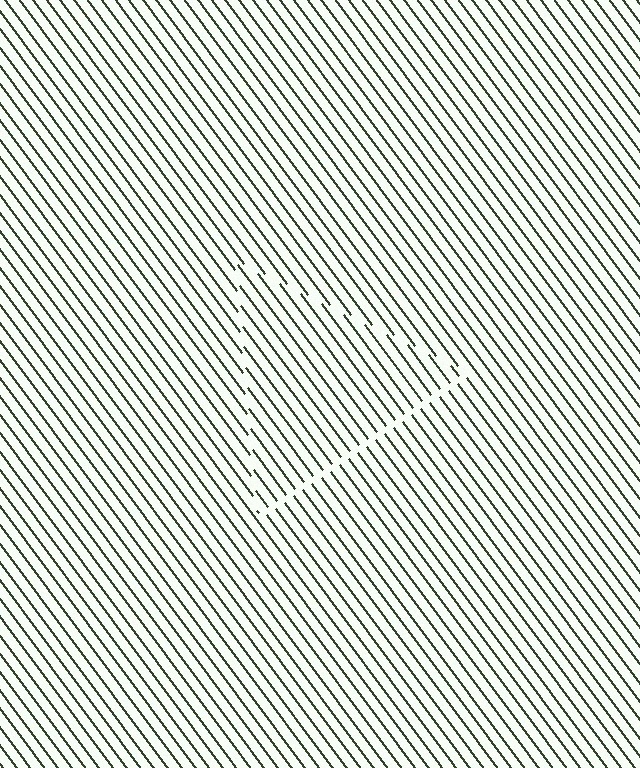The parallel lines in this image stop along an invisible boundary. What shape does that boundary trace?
An illusory triangle. The interior of the shape contains the same grating, shifted by half a period — the contour is defined by the phase discontinuity where line-ends from the inner and outer gratings abut.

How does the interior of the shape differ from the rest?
The interior of the shape contains the same grating, shifted by half a period — the contour is defined by the phase discontinuity where line-ends from the inner and outer gratings abut.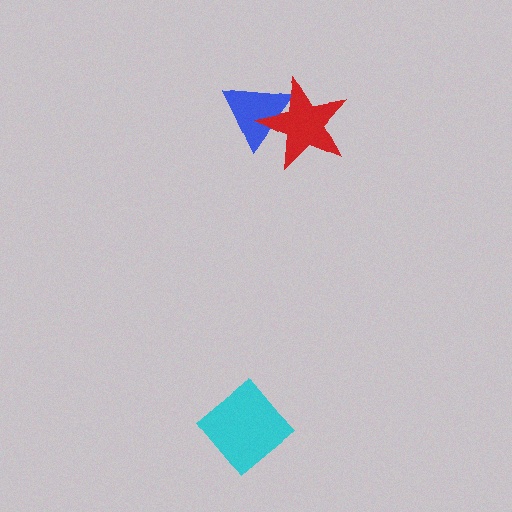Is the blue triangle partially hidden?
Yes, it is partially covered by another shape.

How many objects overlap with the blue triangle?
1 object overlaps with the blue triangle.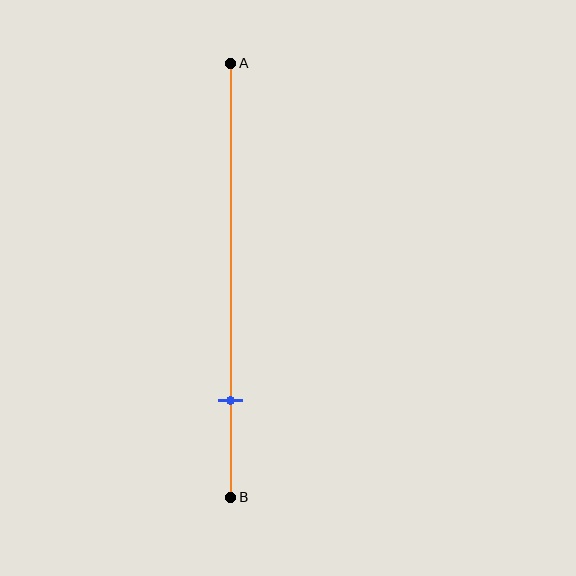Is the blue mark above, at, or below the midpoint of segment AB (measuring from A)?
The blue mark is below the midpoint of segment AB.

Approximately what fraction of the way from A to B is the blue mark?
The blue mark is approximately 80% of the way from A to B.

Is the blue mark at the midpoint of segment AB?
No, the mark is at about 80% from A, not at the 50% midpoint.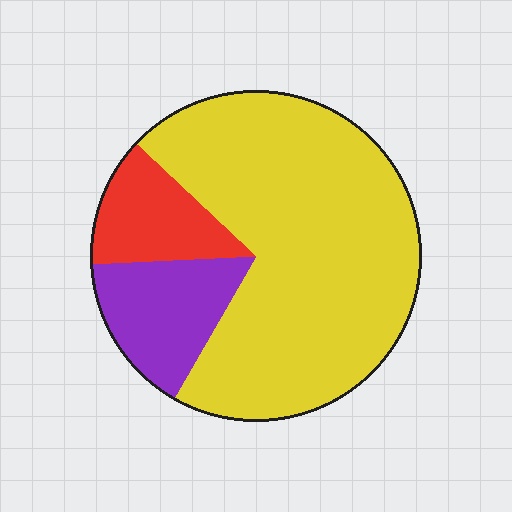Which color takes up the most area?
Yellow, at roughly 70%.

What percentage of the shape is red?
Red takes up about one eighth (1/8) of the shape.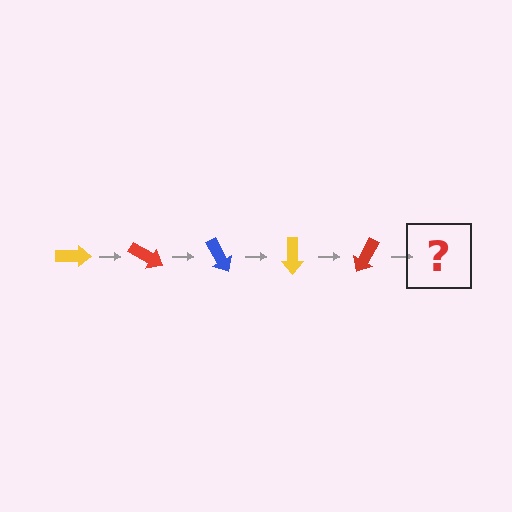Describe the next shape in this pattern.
It should be a blue arrow, rotated 150 degrees from the start.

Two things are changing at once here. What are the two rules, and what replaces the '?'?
The two rules are that it rotates 30 degrees each step and the color cycles through yellow, red, and blue. The '?' should be a blue arrow, rotated 150 degrees from the start.